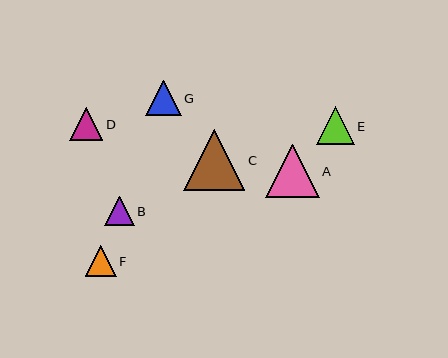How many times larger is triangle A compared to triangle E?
Triangle A is approximately 1.4 times the size of triangle E.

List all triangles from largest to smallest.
From largest to smallest: C, A, E, G, D, F, B.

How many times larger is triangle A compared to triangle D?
Triangle A is approximately 1.6 times the size of triangle D.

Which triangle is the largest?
Triangle C is the largest with a size of approximately 61 pixels.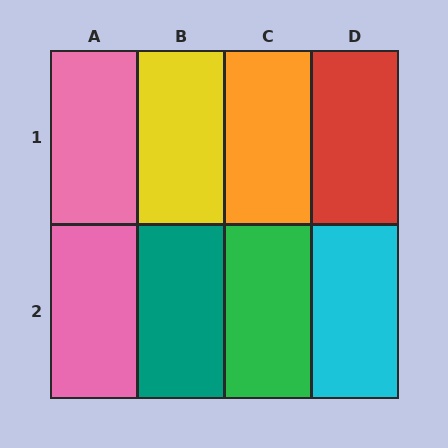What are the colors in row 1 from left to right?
Pink, yellow, orange, red.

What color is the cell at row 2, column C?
Green.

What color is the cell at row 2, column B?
Teal.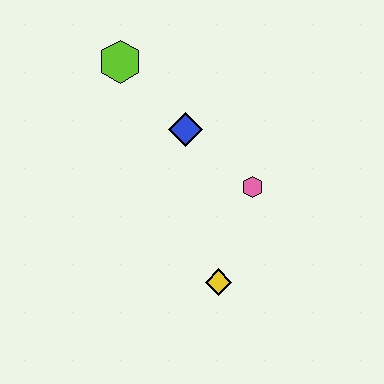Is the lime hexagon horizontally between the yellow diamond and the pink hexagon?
No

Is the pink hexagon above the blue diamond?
No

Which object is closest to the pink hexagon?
The blue diamond is closest to the pink hexagon.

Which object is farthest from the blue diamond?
The yellow diamond is farthest from the blue diamond.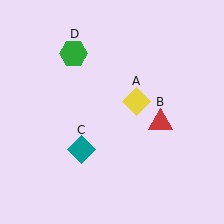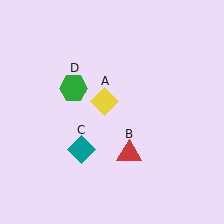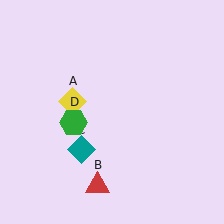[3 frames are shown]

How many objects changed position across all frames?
3 objects changed position: yellow diamond (object A), red triangle (object B), green hexagon (object D).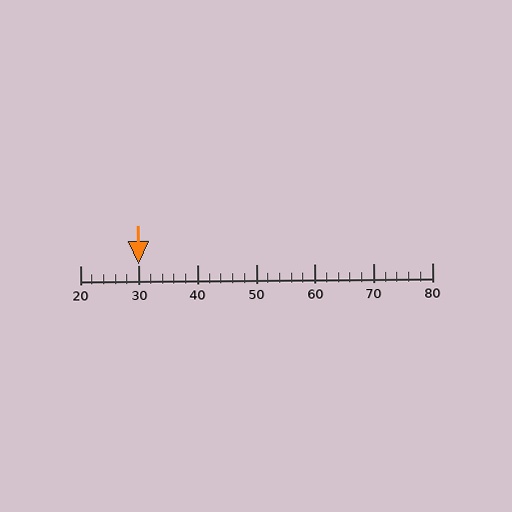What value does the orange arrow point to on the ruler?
The orange arrow points to approximately 30.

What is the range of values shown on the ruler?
The ruler shows values from 20 to 80.